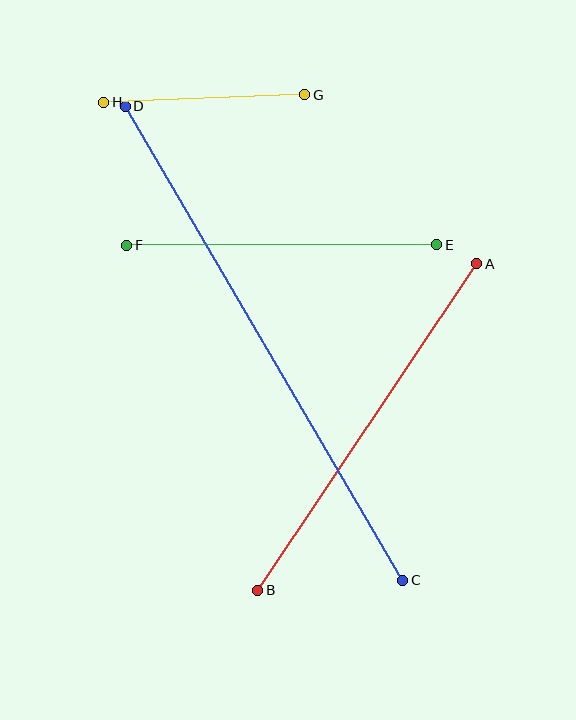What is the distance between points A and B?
The distance is approximately 393 pixels.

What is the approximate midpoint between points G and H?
The midpoint is at approximately (204, 99) pixels.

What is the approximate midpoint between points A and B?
The midpoint is at approximately (367, 427) pixels.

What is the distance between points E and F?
The distance is approximately 310 pixels.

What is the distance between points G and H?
The distance is approximately 201 pixels.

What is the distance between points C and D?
The distance is approximately 549 pixels.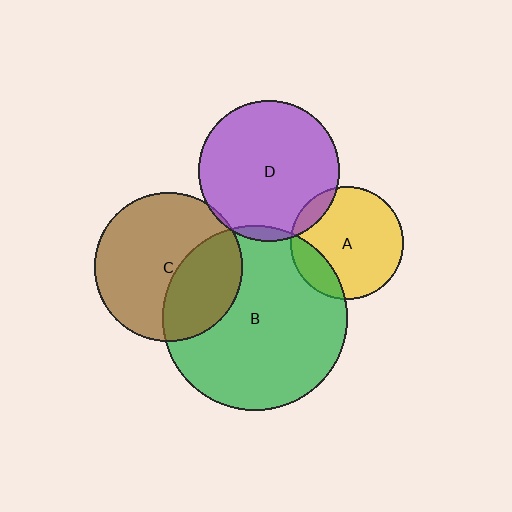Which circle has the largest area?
Circle B (green).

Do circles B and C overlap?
Yes.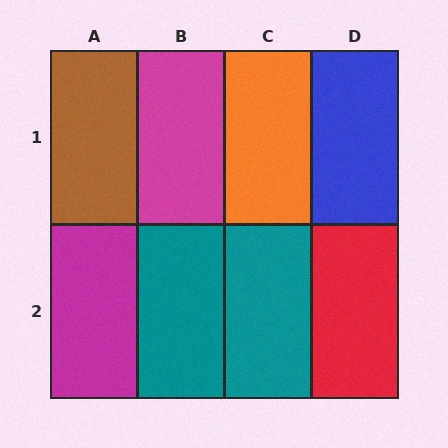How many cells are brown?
1 cell is brown.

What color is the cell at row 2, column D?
Red.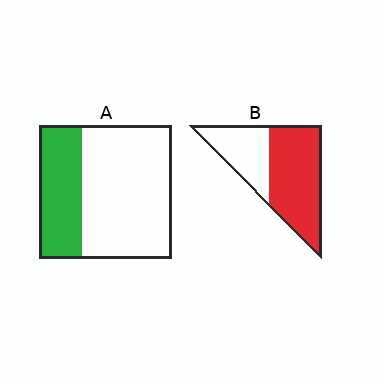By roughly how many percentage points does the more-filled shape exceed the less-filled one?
By roughly 30 percentage points (B over A).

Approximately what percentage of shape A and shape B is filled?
A is approximately 30% and B is approximately 65%.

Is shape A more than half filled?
No.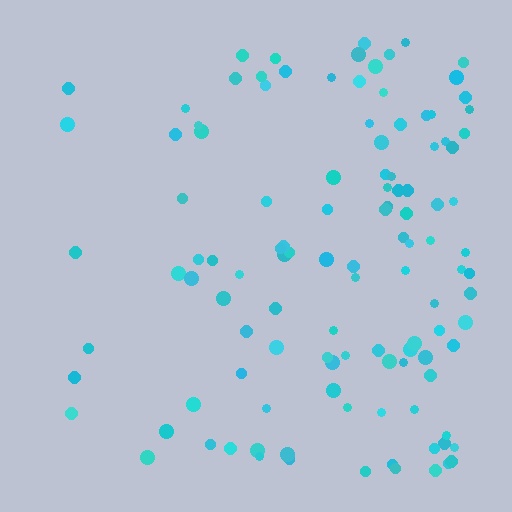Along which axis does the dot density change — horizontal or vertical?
Horizontal.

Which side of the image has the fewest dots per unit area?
The left.